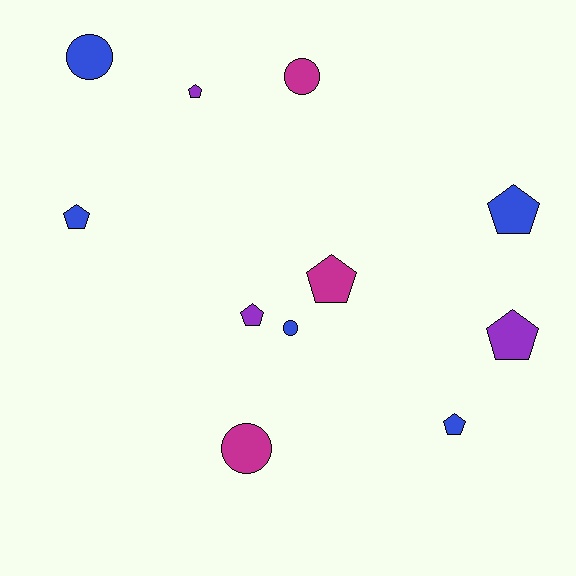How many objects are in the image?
There are 11 objects.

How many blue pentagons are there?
There are 3 blue pentagons.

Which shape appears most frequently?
Pentagon, with 7 objects.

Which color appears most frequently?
Blue, with 5 objects.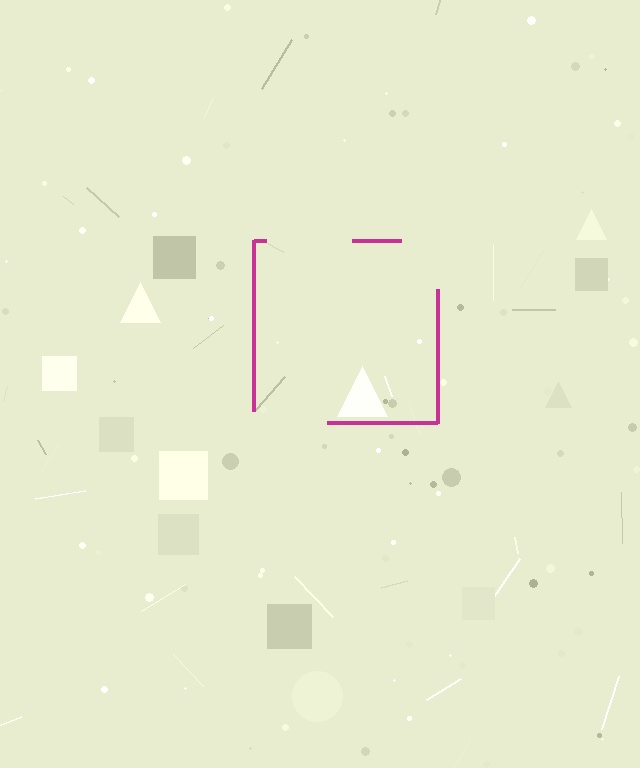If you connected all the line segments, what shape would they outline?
They would outline a square.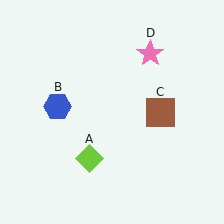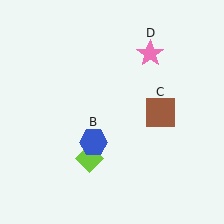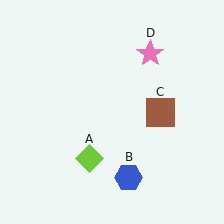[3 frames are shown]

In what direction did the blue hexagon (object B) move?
The blue hexagon (object B) moved down and to the right.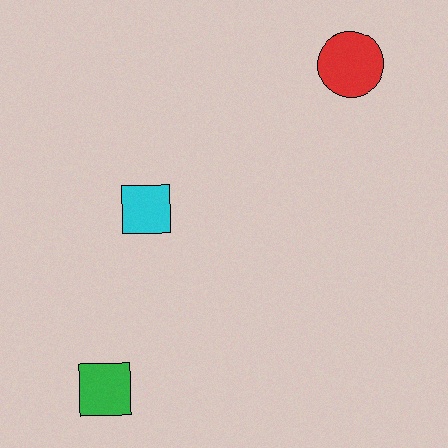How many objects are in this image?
There are 3 objects.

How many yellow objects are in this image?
There are no yellow objects.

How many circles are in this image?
There is 1 circle.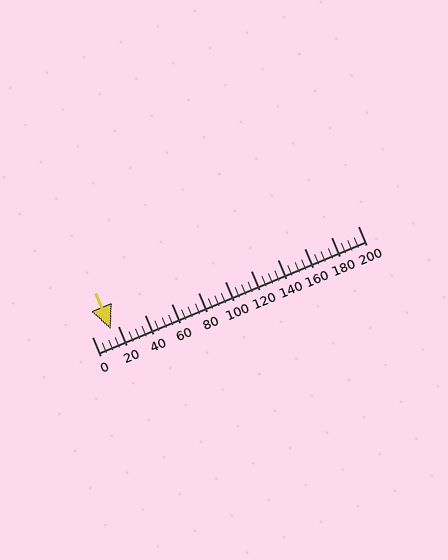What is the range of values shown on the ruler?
The ruler shows values from 0 to 200.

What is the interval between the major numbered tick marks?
The major tick marks are spaced 20 units apart.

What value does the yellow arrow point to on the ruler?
The yellow arrow points to approximately 14.